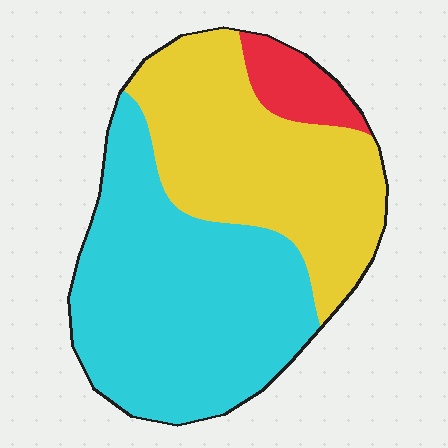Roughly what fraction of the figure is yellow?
Yellow takes up between a third and a half of the figure.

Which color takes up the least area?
Red, at roughly 10%.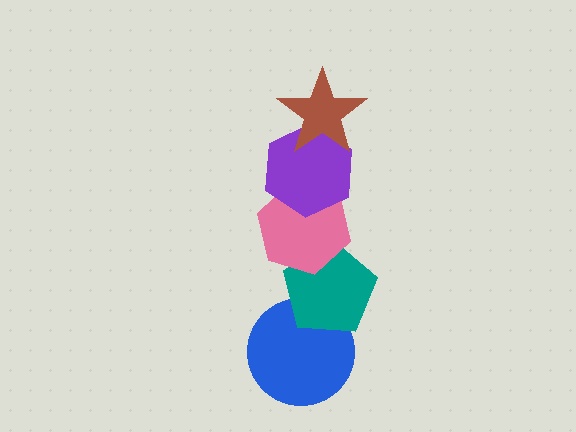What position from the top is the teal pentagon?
The teal pentagon is 4th from the top.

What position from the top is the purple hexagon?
The purple hexagon is 2nd from the top.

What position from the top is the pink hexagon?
The pink hexagon is 3rd from the top.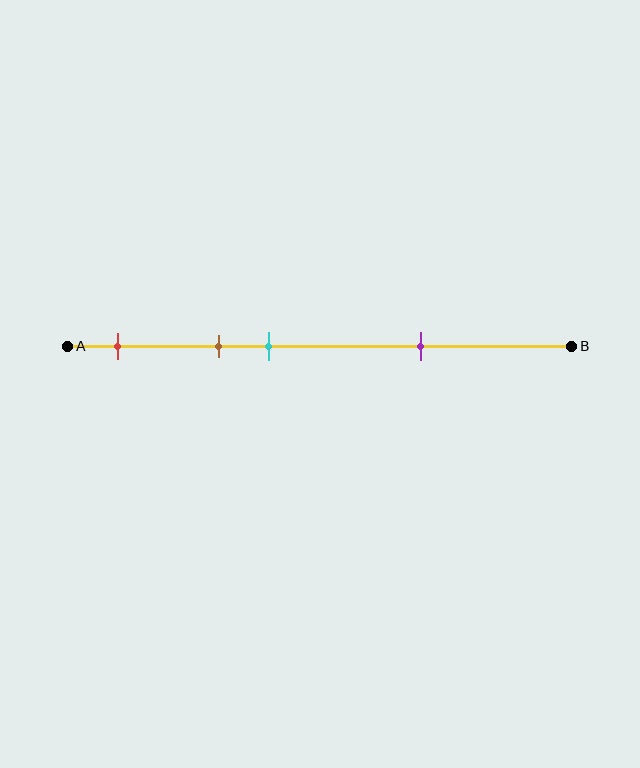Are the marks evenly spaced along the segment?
No, the marks are not evenly spaced.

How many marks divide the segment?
There are 4 marks dividing the segment.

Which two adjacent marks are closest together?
The brown and cyan marks are the closest adjacent pair.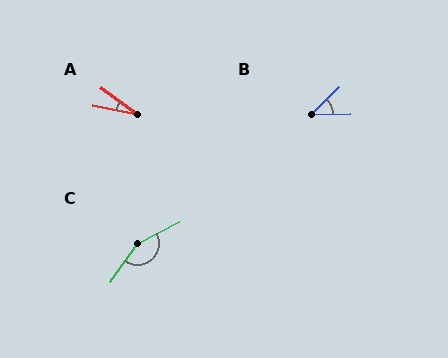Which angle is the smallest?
A, at approximately 26 degrees.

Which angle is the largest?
C, at approximately 152 degrees.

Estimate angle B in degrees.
Approximately 43 degrees.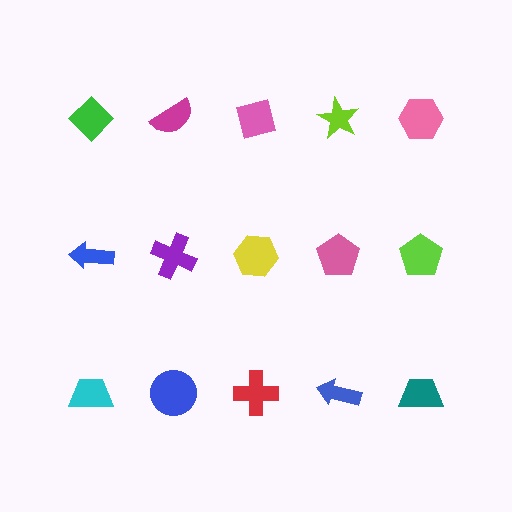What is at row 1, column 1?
A green diamond.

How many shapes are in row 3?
5 shapes.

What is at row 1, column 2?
A magenta semicircle.